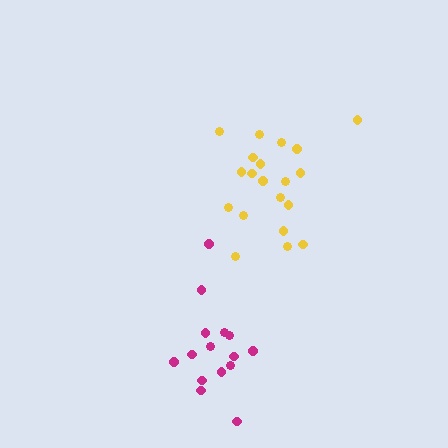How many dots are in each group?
Group 1: 15 dots, Group 2: 20 dots (35 total).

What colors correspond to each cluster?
The clusters are colored: magenta, yellow.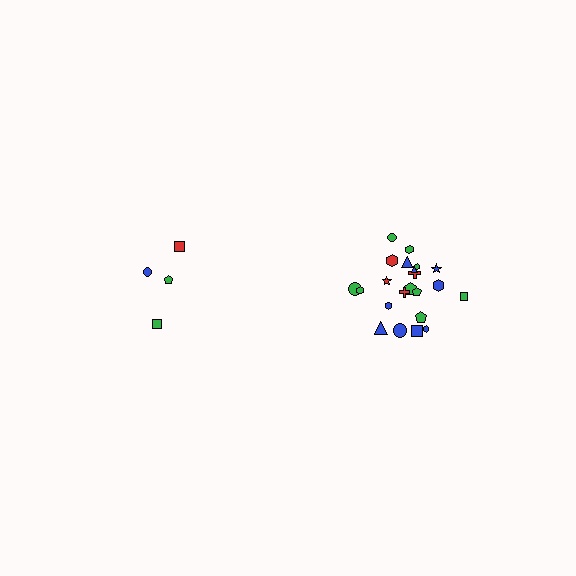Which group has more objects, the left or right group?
The right group.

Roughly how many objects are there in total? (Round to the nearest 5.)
Roughly 25 objects in total.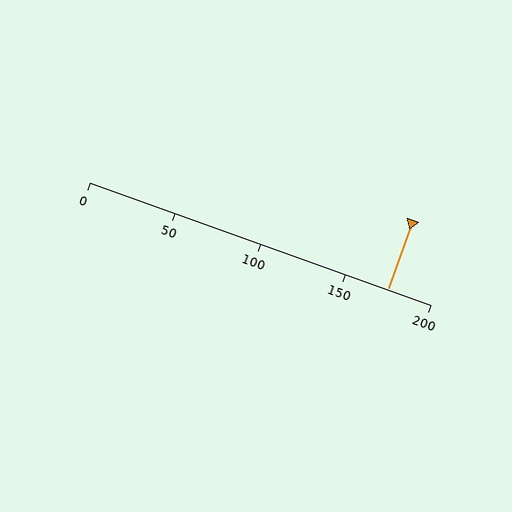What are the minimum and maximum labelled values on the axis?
The axis runs from 0 to 200.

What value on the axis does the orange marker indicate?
The marker indicates approximately 175.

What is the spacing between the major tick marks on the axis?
The major ticks are spaced 50 apart.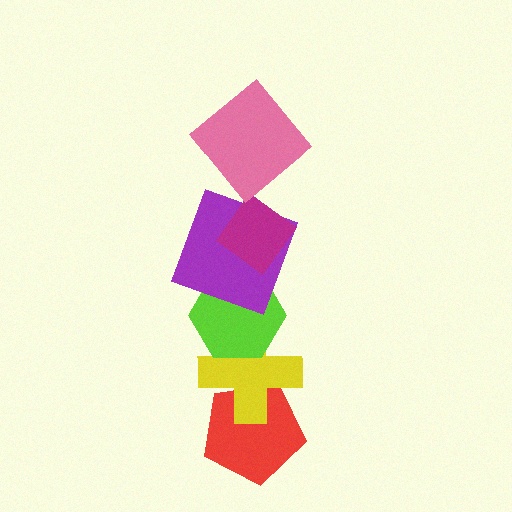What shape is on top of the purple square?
The magenta diamond is on top of the purple square.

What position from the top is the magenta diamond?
The magenta diamond is 2nd from the top.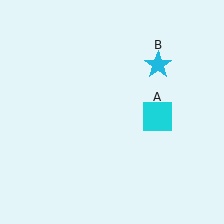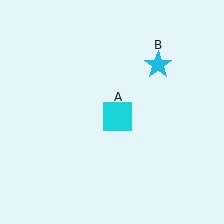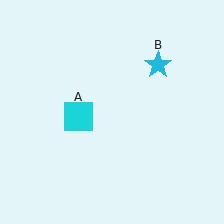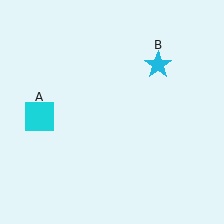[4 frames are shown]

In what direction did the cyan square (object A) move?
The cyan square (object A) moved left.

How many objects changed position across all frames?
1 object changed position: cyan square (object A).